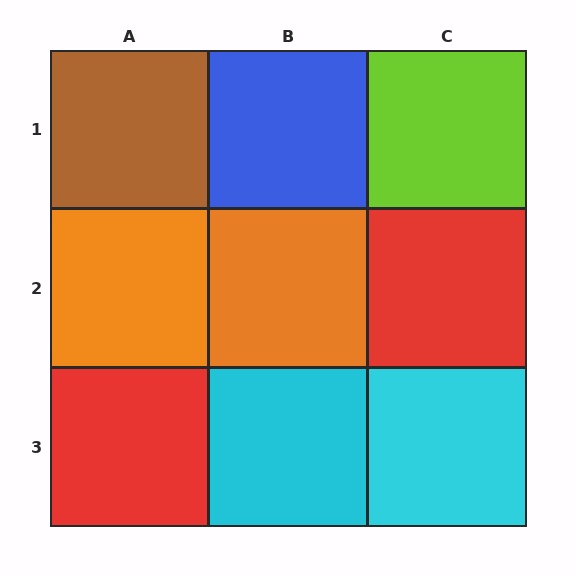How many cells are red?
2 cells are red.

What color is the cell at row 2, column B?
Orange.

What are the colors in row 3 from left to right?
Red, cyan, cyan.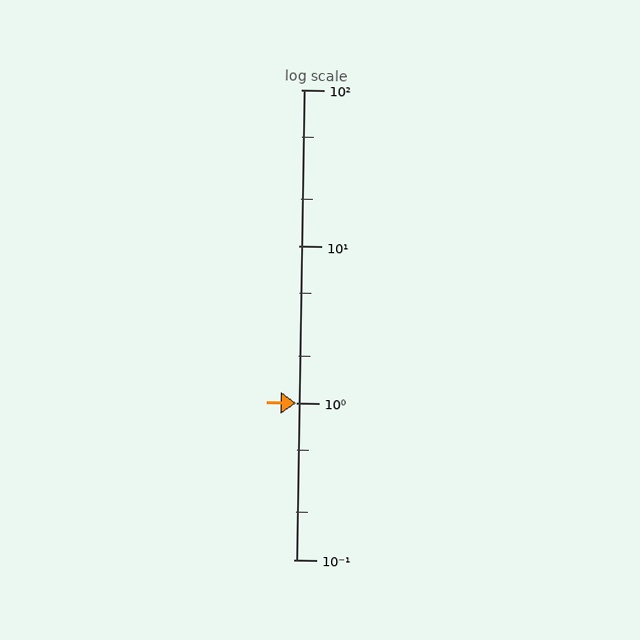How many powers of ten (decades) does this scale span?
The scale spans 3 decades, from 0.1 to 100.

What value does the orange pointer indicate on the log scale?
The pointer indicates approximately 1.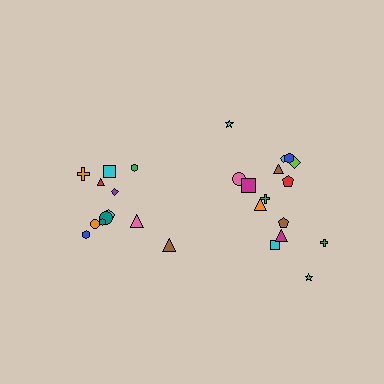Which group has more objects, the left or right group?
The right group.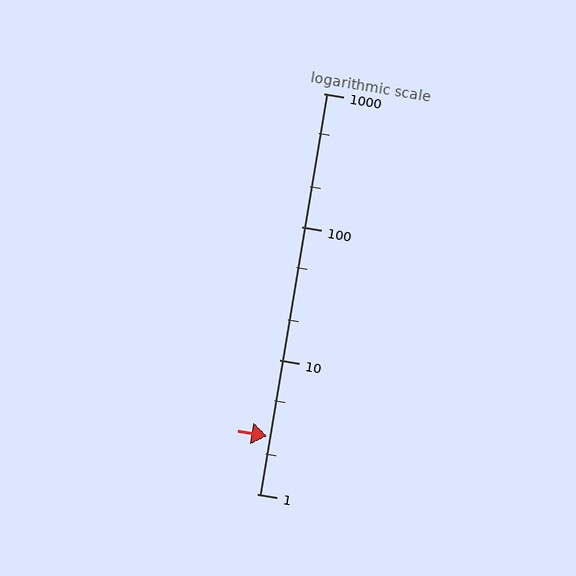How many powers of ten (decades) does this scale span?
The scale spans 3 decades, from 1 to 1000.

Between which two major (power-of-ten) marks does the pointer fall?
The pointer is between 1 and 10.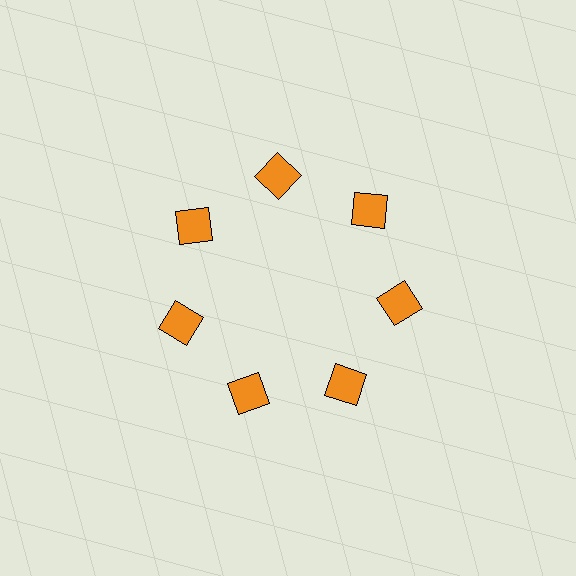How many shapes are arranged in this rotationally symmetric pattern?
There are 7 shapes, arranged in 7 groups of 1.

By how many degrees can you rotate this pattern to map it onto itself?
The pattern maps onto itself every 51 degrees of rotation.